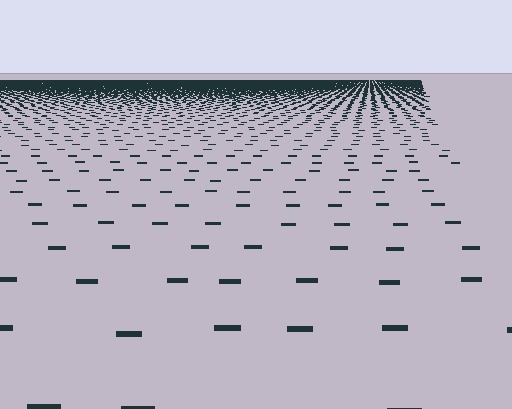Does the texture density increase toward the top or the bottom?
Density increases toward the top.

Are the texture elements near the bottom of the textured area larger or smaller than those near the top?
Larger. Near the bottom, elements are closer to the viewer and appear at a bigger on-screen size.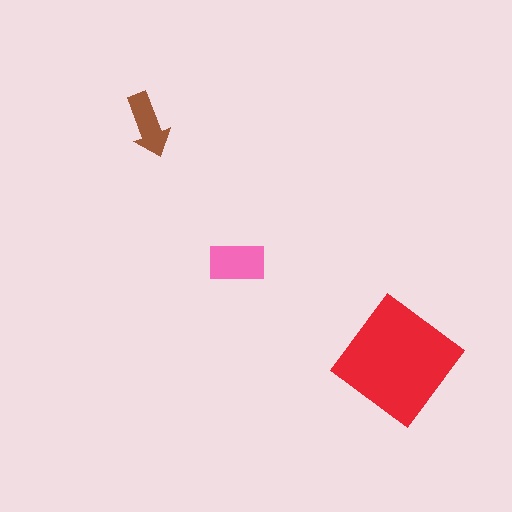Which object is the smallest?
The brown arrow.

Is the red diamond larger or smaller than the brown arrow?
Larger.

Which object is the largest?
The red diamond.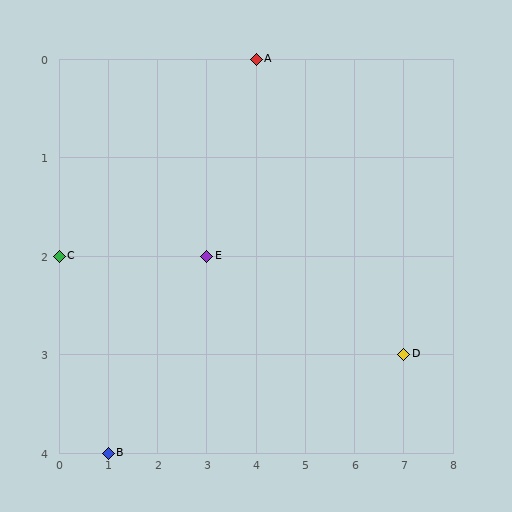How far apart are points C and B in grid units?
Points C and B are 1 column and 2 rows apart (about 2.2 grid units diagonally).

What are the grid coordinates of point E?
Point E is at grid coordinates (3, 2).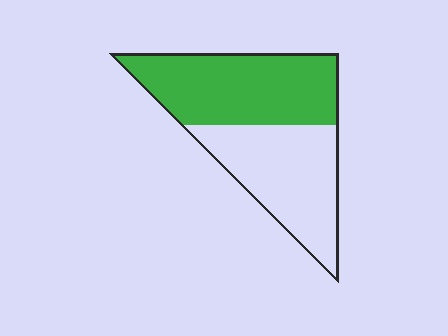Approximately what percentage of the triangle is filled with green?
Approximately 55%.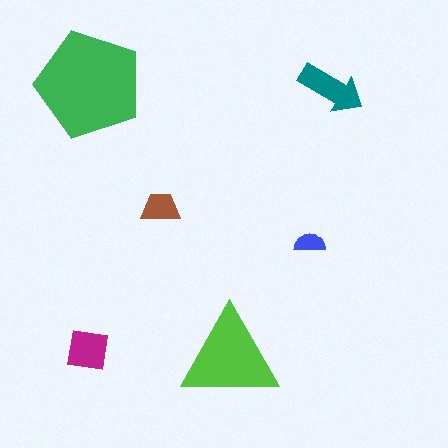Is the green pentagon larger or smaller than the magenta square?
Larger.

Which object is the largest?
The green pentagon.